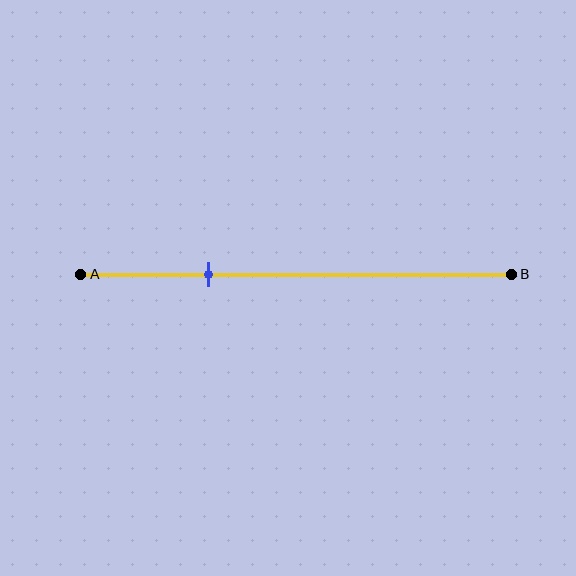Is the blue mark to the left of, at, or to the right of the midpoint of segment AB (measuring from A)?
The blue mark is to the left of the midpoint of segment AB.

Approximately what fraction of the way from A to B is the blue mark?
The blue mark is approximately 30% of the way from A to B.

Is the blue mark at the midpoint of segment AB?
No, the mark is at about 30% from A, not at the 50% midpoint.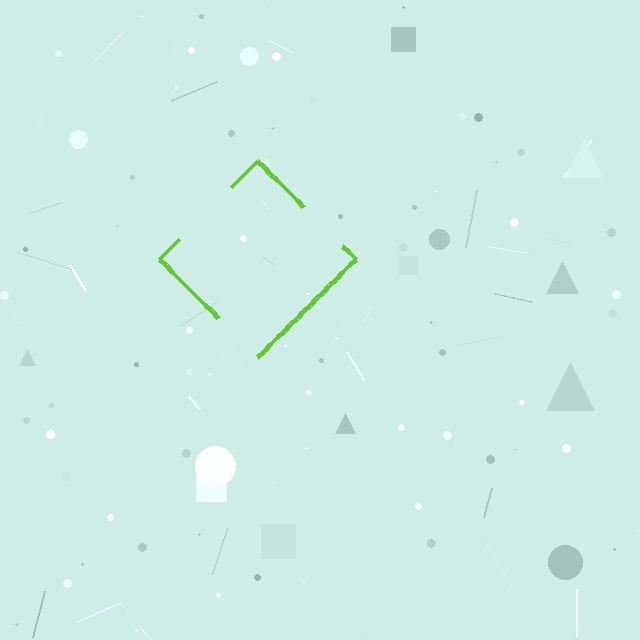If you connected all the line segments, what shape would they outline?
They would outline a diamond.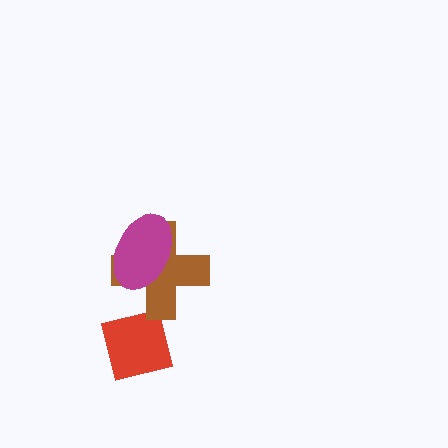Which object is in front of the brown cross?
The magenta ellipse is in front of the brown cross.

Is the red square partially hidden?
No, no other shape covers it.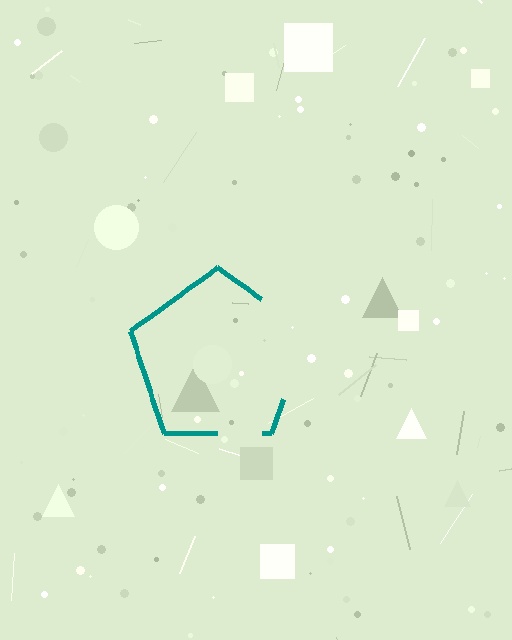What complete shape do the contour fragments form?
The contour fragments form a pentagon.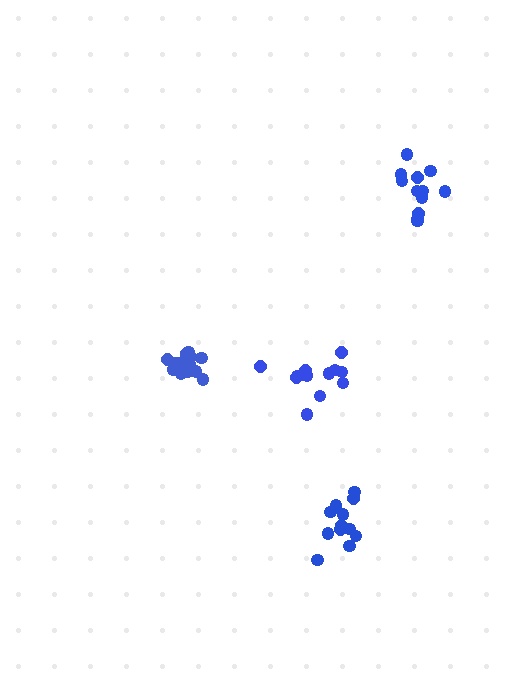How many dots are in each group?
Group 1: 12 dots, Group 2: 16 dots, Group 3: 13 dots, Group 4: 12 dots (53 total).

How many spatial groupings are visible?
There are 4 spatial groupings.